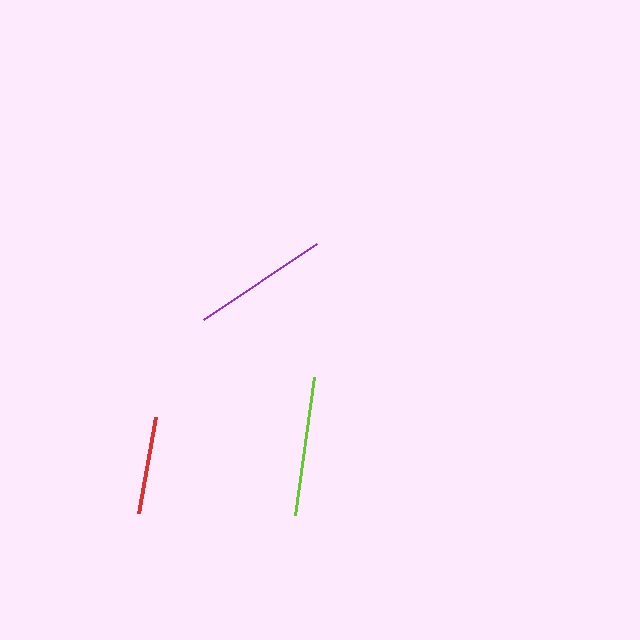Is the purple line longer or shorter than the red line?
The purple line is longer than the red line.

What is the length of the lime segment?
The lime segment is approximately 139 pixels long.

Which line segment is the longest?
The lime line is the longest at approximately 139 pixels.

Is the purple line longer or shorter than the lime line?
The lime line is longer than the purple line.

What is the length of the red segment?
The red segment is approximately 97 pixels long.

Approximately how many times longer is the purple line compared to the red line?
The purple line is approximately 1.4 times the length of the red line.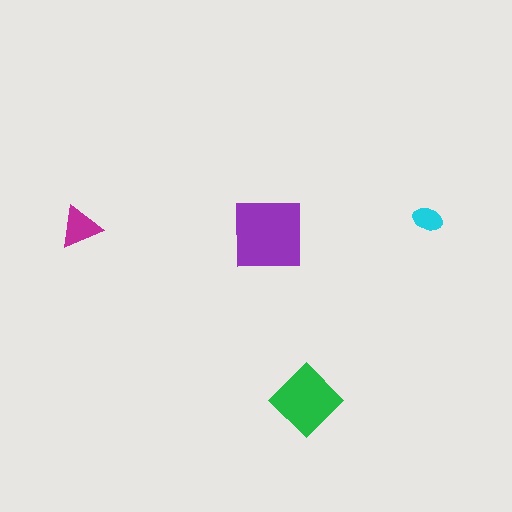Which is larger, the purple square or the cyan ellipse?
The purple square.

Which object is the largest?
The purple square.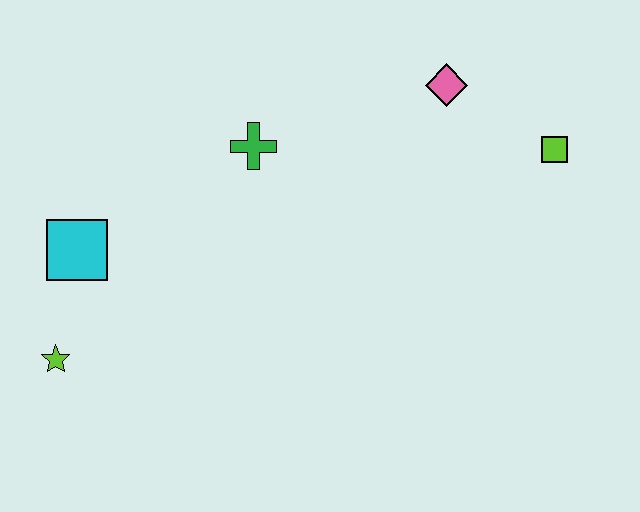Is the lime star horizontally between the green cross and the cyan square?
No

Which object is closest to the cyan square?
The lime star is closest to the cyan square.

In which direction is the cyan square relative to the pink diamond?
The cyan square is to the left of the pink diamond.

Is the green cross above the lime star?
Yes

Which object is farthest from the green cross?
The lime square is farthest from the green cross.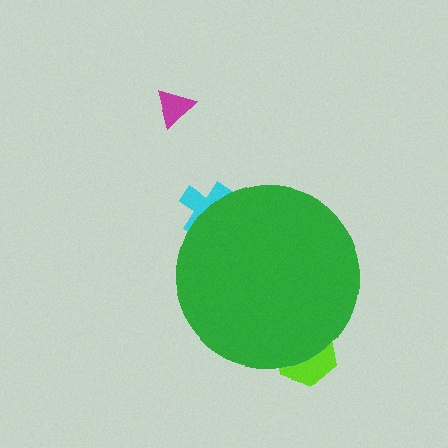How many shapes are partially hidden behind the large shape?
2 shapes are partially hidden.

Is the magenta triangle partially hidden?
No, the magenta triangle is fully visible.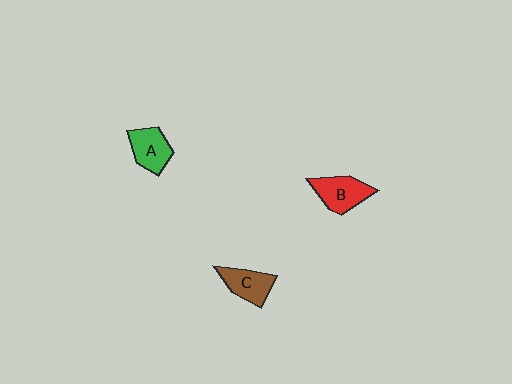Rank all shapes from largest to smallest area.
From largest to smallest: B (red), A (green), C (brown).